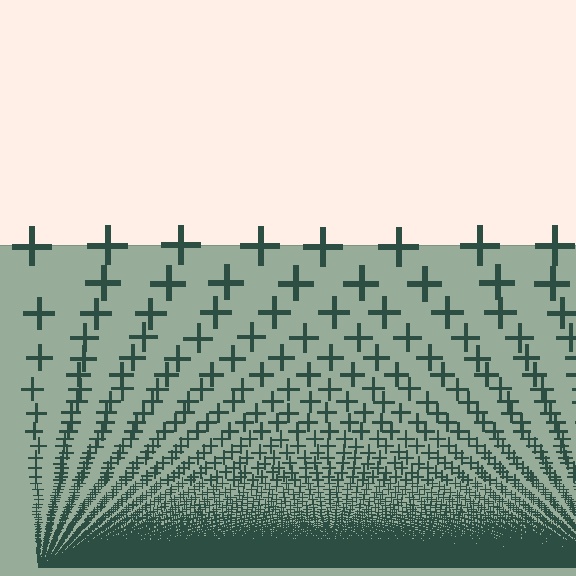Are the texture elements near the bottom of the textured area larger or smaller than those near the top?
Smaller. The gradient is inverted — elements near the bottom are smaller and denser.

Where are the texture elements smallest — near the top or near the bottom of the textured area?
Near the bottom.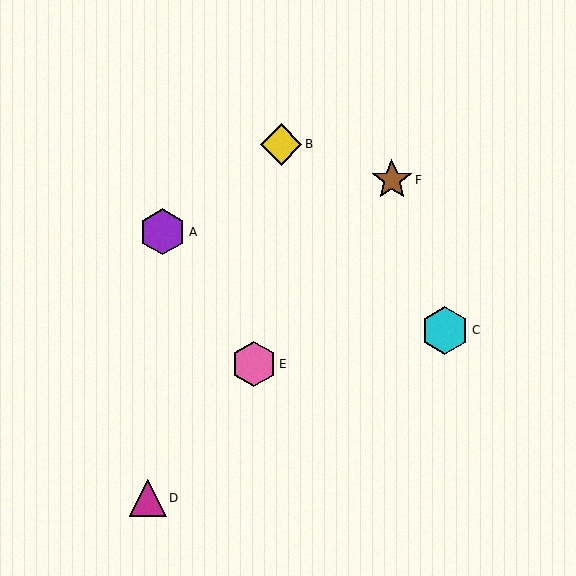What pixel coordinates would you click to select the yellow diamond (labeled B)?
Click at (281, 144) to select the yellow diamond B.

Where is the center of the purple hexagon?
The center of the purple hexagon is at (163, 232).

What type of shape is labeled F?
Shape F is a brown star.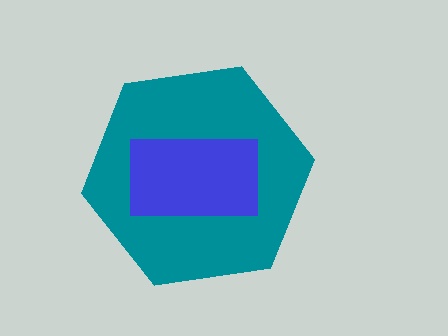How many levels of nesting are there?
2.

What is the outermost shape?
The teal hexagon.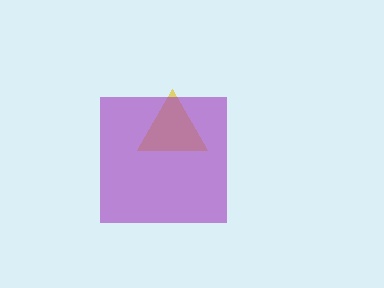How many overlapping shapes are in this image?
There are 2 overlapping shapes in the image.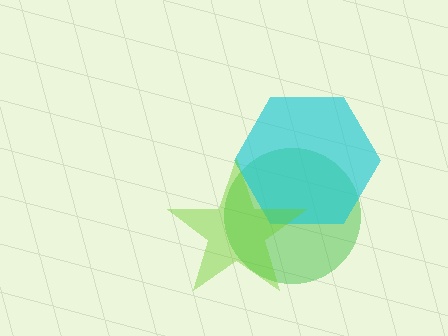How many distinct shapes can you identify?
There are 3 distinct shapes: a green circle, a cyan hexagon, a lime star.